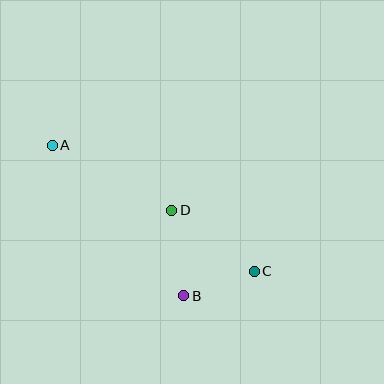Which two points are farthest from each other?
Points A and C are farthest from each other.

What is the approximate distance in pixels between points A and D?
The distance between A and D is approximately 136 pixels.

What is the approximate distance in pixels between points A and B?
The distance between A and B is approximately 200 pixels.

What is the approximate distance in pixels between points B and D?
The distance between B and D is approximately 87 pixels.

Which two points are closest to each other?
Points B and C are closest to each other.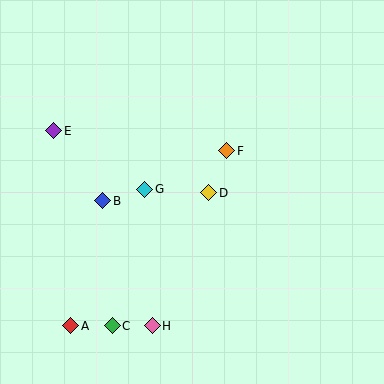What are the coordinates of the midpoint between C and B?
The midpoint between C and B is at (108, 263).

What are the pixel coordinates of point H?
Point H is at (152, 326).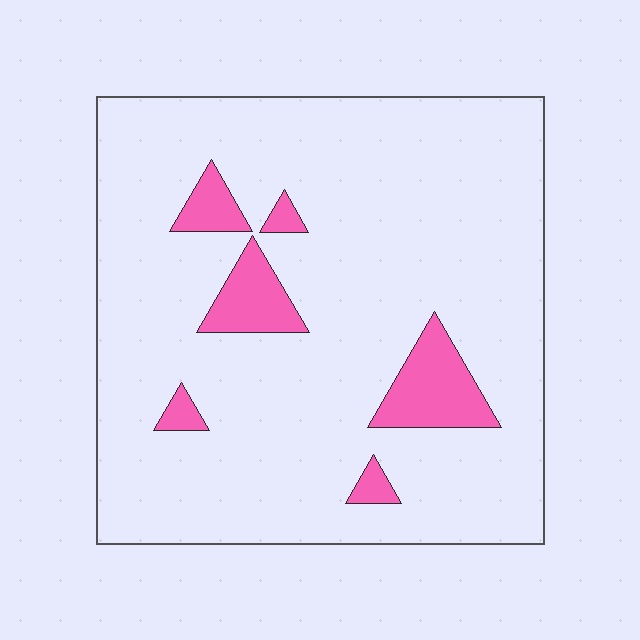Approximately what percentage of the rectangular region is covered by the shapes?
Approximately 10%.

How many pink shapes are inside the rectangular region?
6.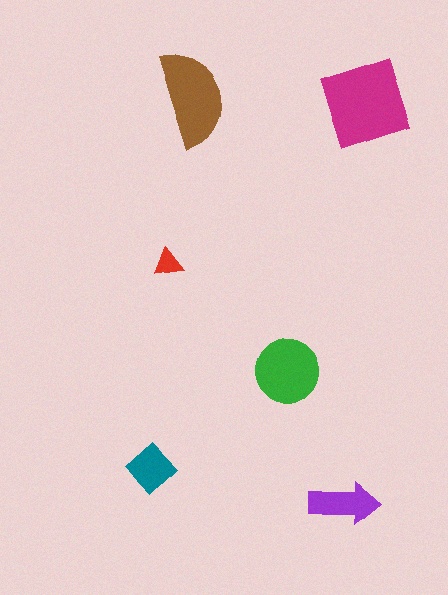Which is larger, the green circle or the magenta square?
The magenta square.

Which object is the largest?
The magenta square.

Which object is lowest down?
The purple arrow is bottommost.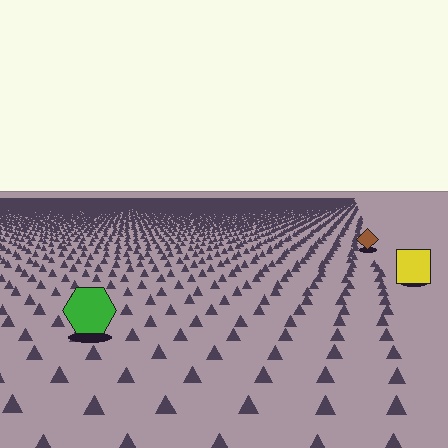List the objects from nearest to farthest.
From nearest to farthest: the green hexagon, the yellow square, the brown diamond.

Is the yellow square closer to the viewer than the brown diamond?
Yes. The yellow square is closer — you can tell from the texture gradient: the ground texture is coarser near it.